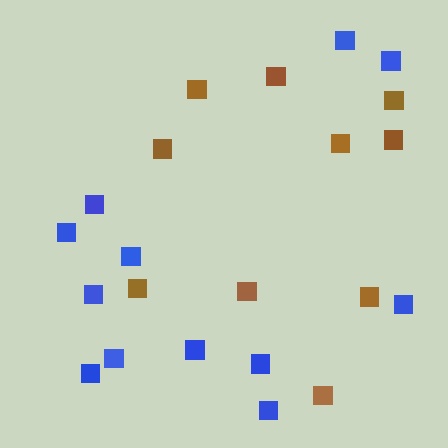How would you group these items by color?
There are 2 groups: one group of brown squares (10) and one group of blue squares (12).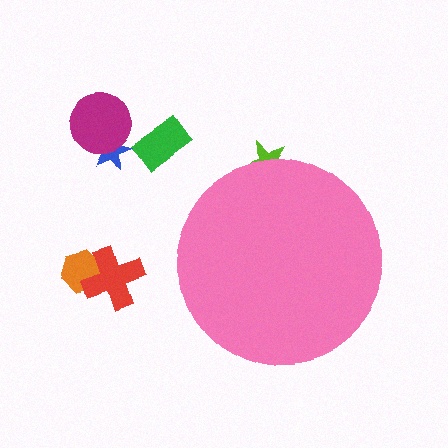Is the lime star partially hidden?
Yes, the lime star is partially hidden behind the pink circle.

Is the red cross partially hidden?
No, the red cross is fully visible.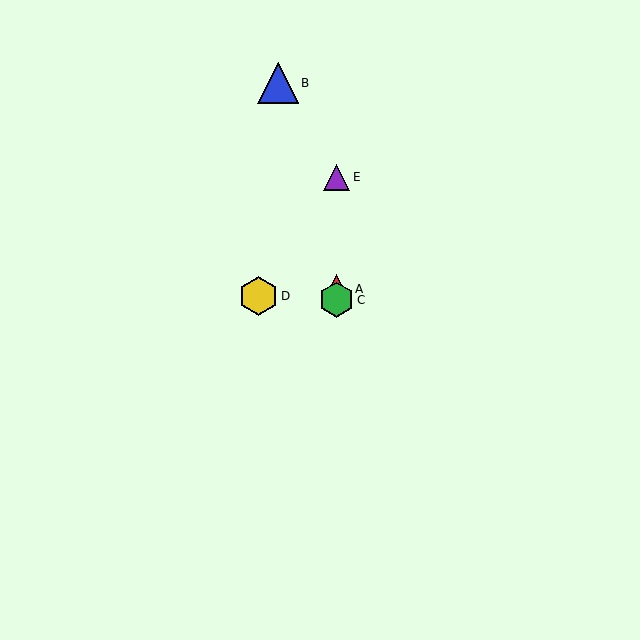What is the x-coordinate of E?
Object E is at x≈336.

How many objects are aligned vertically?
3 objects (A, C, E) are aligned vertically.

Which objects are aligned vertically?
Objects A, C, E are aligned vertically.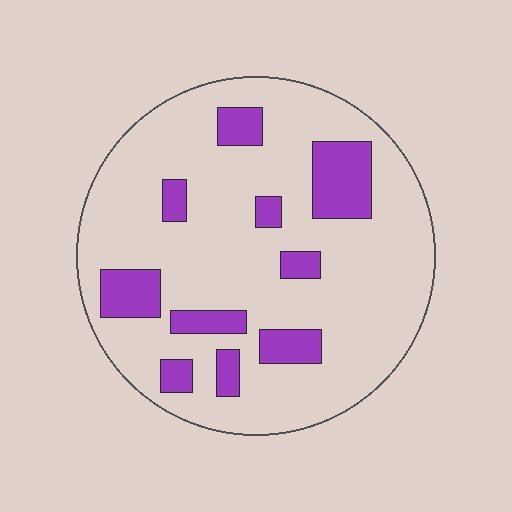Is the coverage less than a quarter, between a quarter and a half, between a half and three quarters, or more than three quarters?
Less than a quarter.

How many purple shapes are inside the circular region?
10.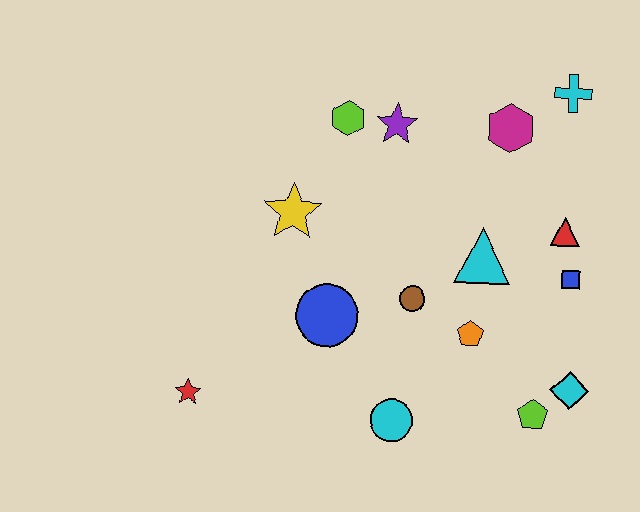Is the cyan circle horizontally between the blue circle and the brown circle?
Yes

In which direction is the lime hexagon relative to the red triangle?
The lime hexagon is to the left of the red triangle.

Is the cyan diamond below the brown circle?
Yes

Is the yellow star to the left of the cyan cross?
Yes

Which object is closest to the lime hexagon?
The purple star is closest to the lime hexagon.